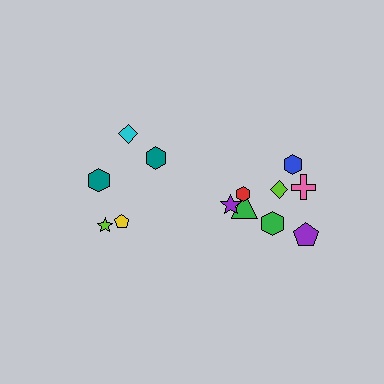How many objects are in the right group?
There are 8 objects.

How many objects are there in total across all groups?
There are 13 objects.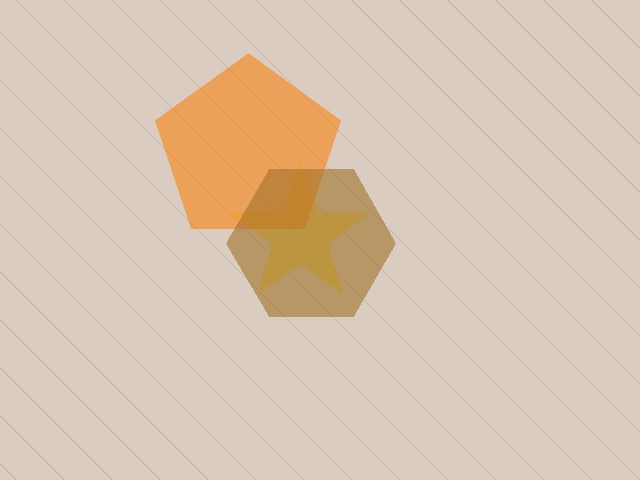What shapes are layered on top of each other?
The layered shapes are: a yellow star, an orange pentagon, a brown hexagon.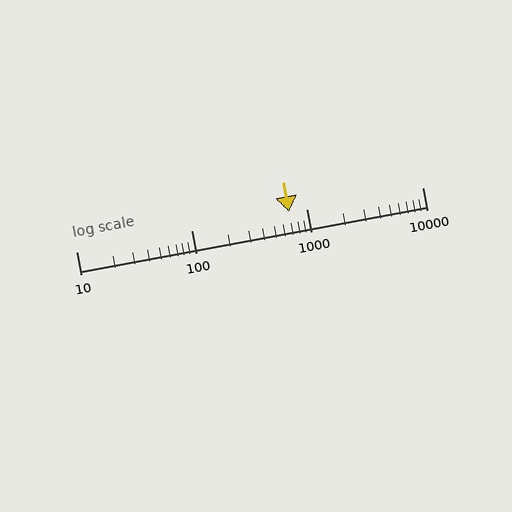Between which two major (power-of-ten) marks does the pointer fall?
The pointer is between 100 and 1000.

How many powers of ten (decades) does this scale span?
The scale spans 3 decades, from 10 to 10000.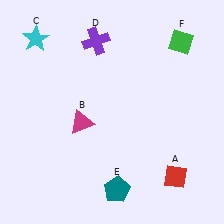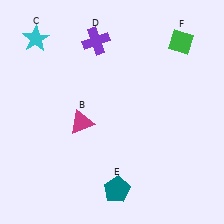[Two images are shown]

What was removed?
The red diamond (A) was removed in Image 2.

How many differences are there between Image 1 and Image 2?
There is 1 difference between the two images.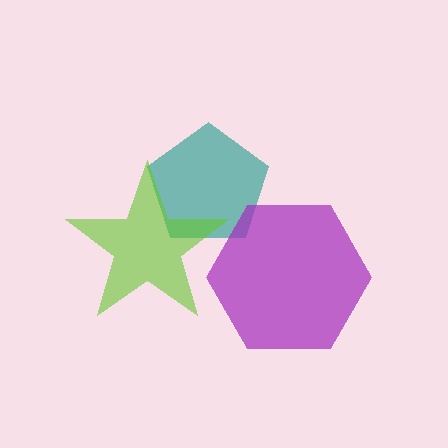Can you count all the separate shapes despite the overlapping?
Yes, there are 3 separate shapes.